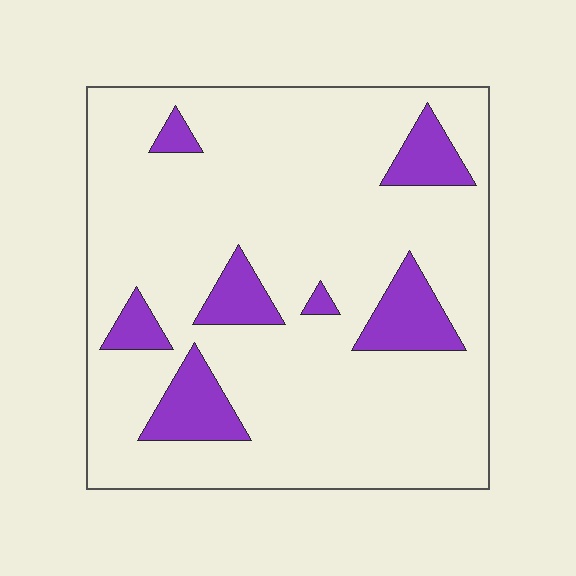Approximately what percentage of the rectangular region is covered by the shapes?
Approximately 15%.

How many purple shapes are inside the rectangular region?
7.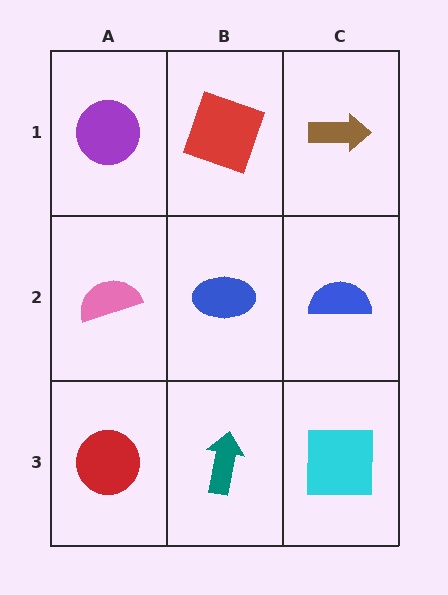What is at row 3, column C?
A cyan square.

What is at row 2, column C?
A blue semicircle.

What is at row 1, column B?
A red square.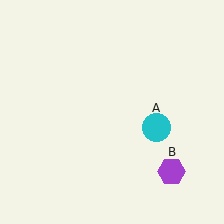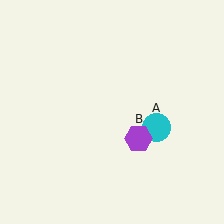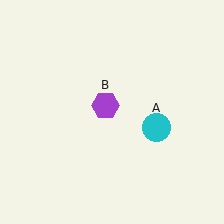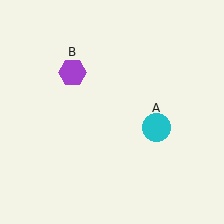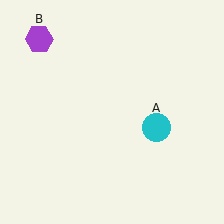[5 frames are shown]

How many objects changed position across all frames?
1 object changed position: purple hexagon (object B).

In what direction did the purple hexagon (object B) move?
The purple hexagon (object B) moved up and to the left.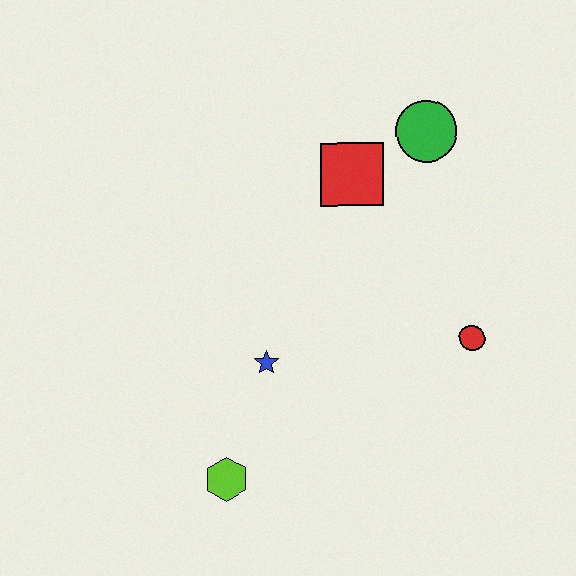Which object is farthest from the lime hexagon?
The green circle is farthest from the lime hexagon.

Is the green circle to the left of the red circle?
Yes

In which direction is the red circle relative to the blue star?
The red circle is to the right of the blue star.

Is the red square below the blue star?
No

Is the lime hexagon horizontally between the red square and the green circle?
No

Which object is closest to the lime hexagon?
The blue star is closest to the lime hexagon.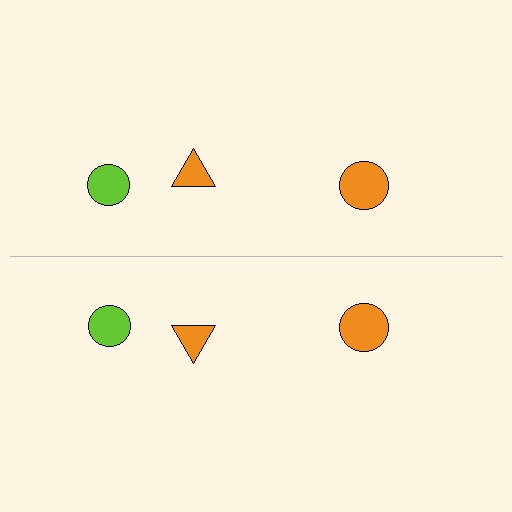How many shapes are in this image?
There are 6 shapes in this image.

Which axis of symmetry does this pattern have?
The pattern has a horizontal axis of symmetry running through the center of the image.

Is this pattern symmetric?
Yes, this pattern has bilateral (reflection) symmetry.